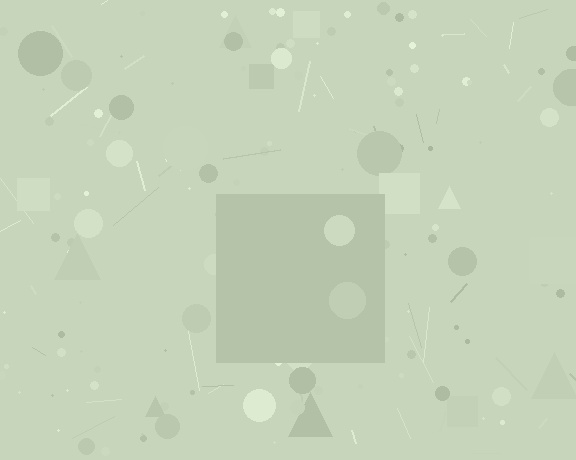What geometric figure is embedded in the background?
A square is embedded in the background.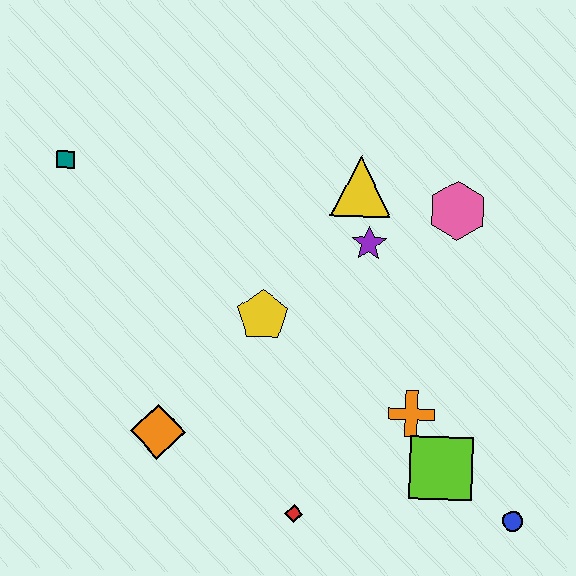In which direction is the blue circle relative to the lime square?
The blue circle is to the right of the lime square.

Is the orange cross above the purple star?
No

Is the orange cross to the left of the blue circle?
Yes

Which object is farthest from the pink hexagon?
The teal square is farthest from the pink hexagon.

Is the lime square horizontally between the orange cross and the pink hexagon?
Yes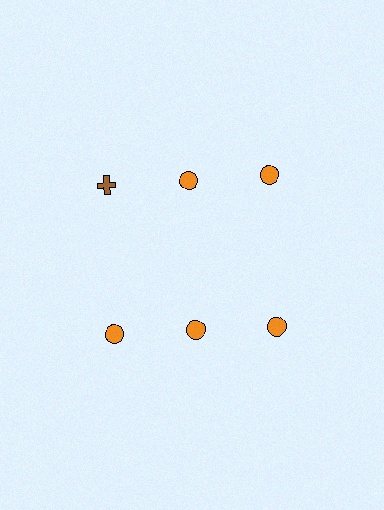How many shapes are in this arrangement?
There are 6 shapes arranged in a grid pattern.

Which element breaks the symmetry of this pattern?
The brown cross in the top row, leftmost column breaks the symmetry. All other shapes are orange circles.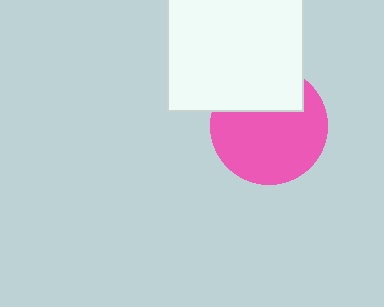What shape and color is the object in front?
The object in front is a white square.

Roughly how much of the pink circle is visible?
Most of it is visible (roughly 70%).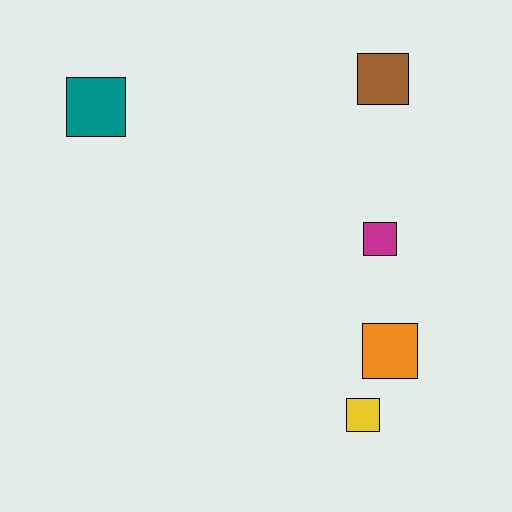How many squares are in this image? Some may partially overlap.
There are 5 squares.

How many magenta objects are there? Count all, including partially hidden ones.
There is 1 magenta object.